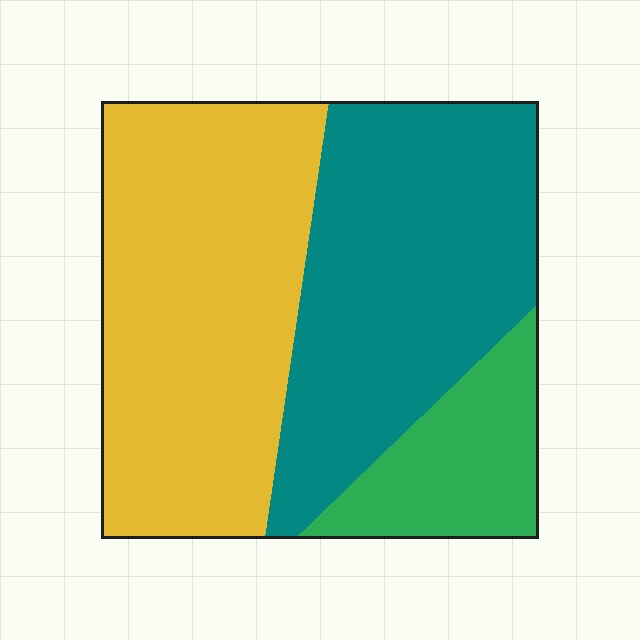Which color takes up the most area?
Yellow, at roughly 45%.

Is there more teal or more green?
Teal.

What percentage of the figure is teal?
Teal covers about 40% of the figure.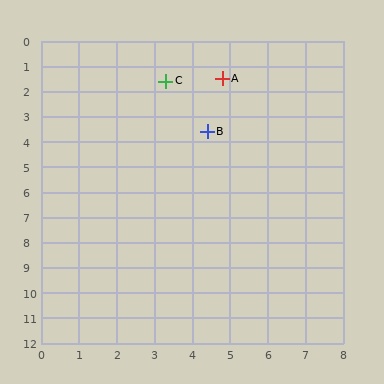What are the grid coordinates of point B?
Point B is at approximately (4.4, 3.6).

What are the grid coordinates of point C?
Point C is at approximately (3.3, 1.6).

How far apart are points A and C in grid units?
Points A and C are about 1.5 grid units apart.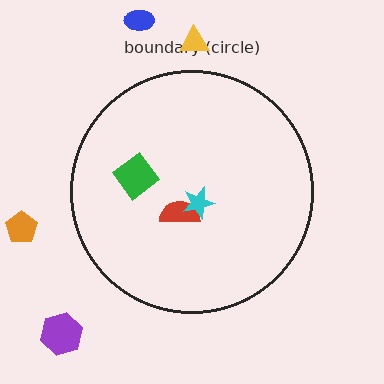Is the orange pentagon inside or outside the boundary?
Outside.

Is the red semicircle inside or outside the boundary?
Inside.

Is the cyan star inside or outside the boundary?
Inside.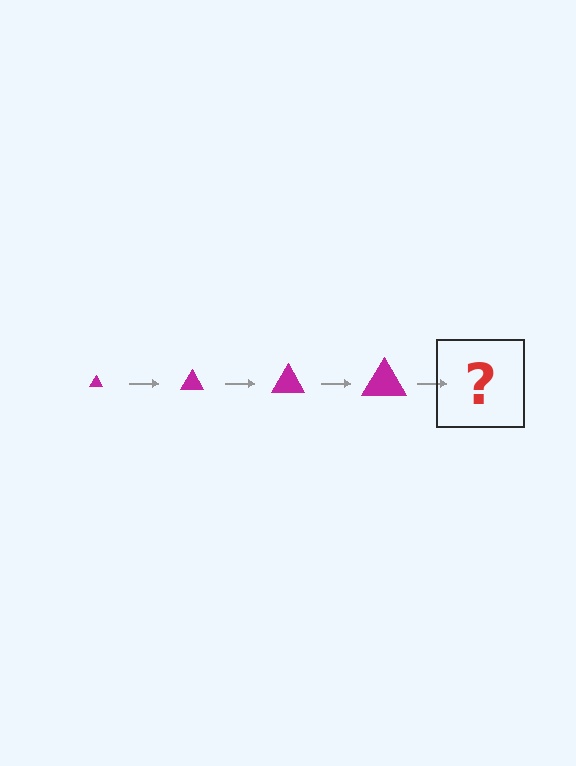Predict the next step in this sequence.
The next step is a magenta triangle, larger than the previous one.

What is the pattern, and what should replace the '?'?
The pattern is that the triangle gets progressively larger each step. The '?' should be a magenta triangle, larger than the previous one.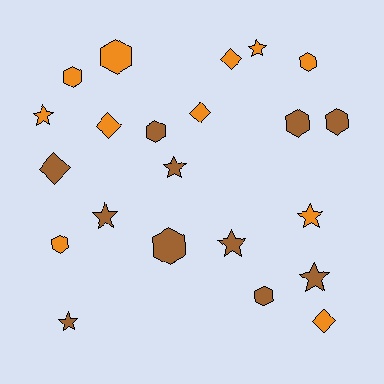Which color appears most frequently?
Orange, with 11 objects.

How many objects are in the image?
There are 22 objects.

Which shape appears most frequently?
Hexagon, with 9 objects.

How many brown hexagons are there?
There are 5 brown hexagons.